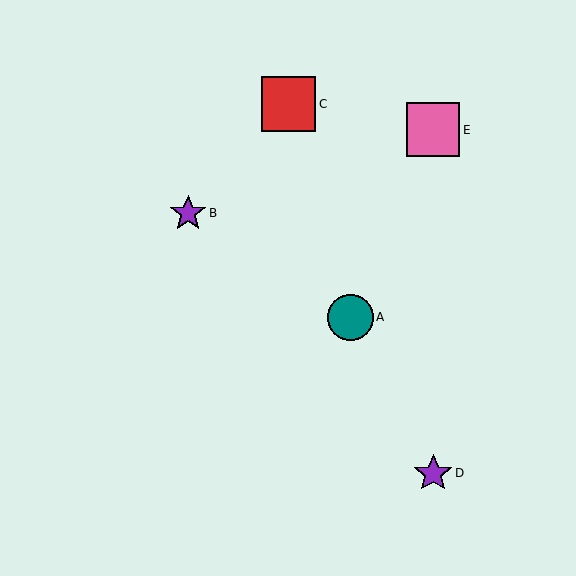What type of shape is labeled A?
Shape A is a teal circle.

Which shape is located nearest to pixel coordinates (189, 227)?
The purple star (labeled B) at (188, 213) is nearest to that location.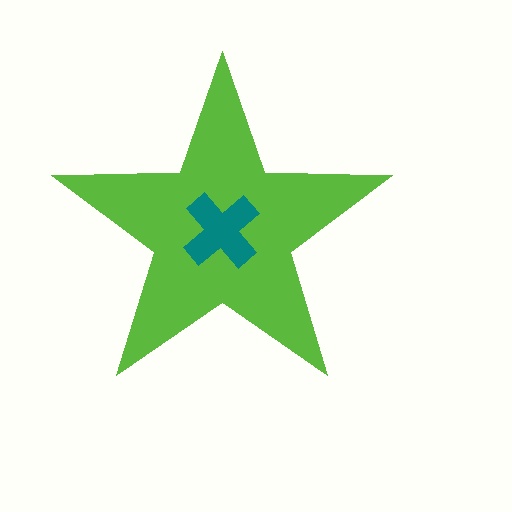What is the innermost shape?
The teal cross.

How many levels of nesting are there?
2.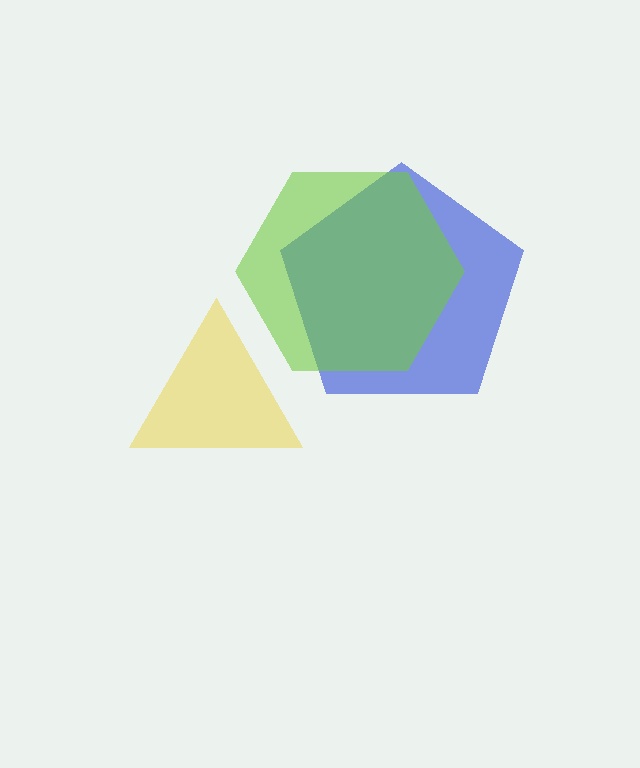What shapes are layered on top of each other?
The layered shapes are: a blue pentagon, a lime hexagon, a yellow triangle.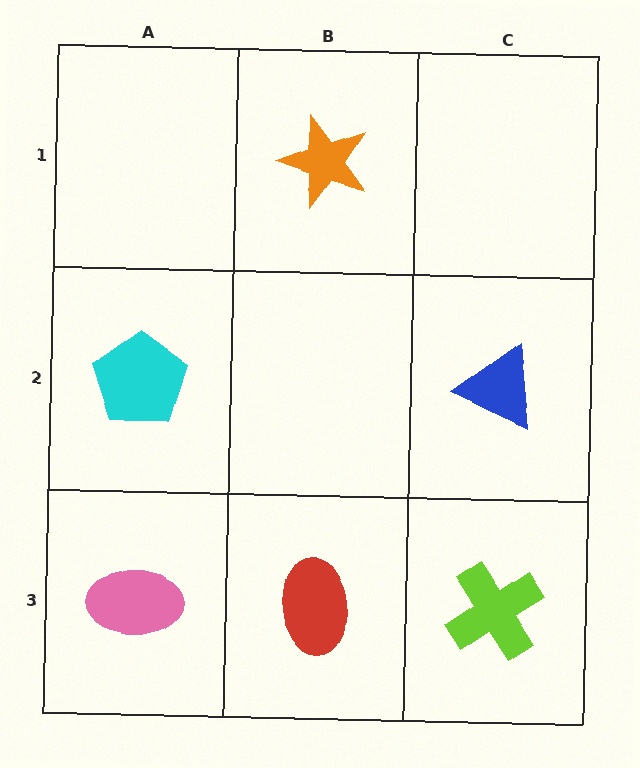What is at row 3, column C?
A lime cross.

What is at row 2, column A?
A cyan pentagon.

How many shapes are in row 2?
2 shapes.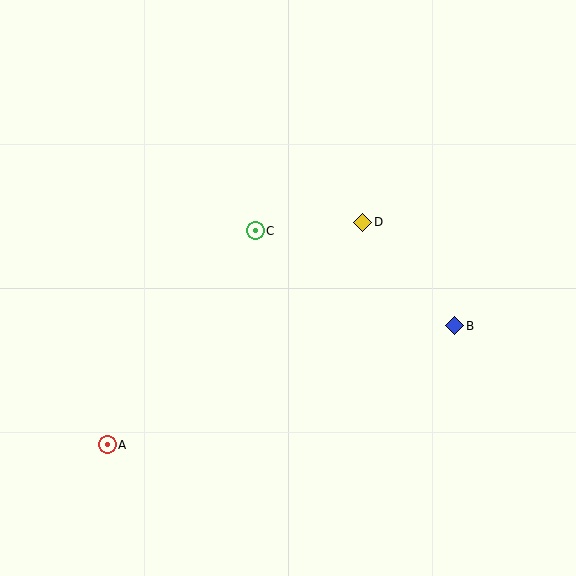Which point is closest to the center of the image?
Point C at (255, 231) is closest to the center.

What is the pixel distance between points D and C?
The distance between D and C is 108 pixels.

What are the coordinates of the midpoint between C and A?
The midpoint between C and A is at (181, 338).